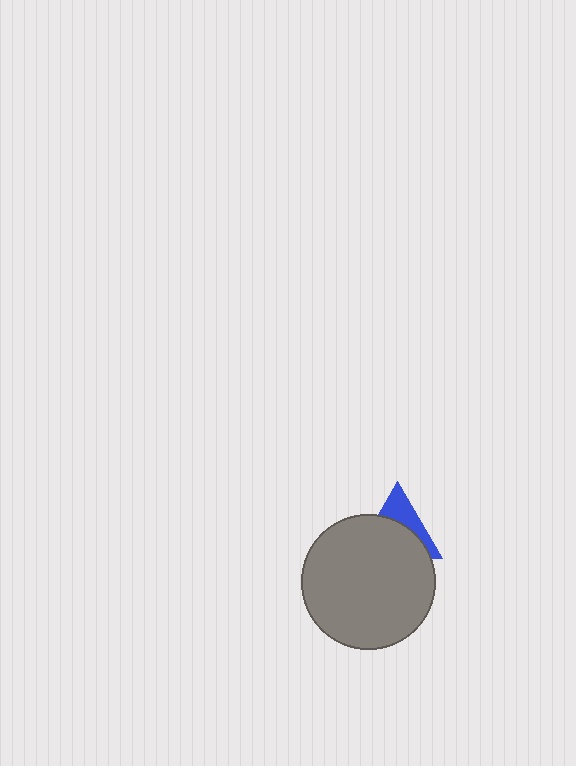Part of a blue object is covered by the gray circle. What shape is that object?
It is a triangle.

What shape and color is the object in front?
The object in front is a gray circle.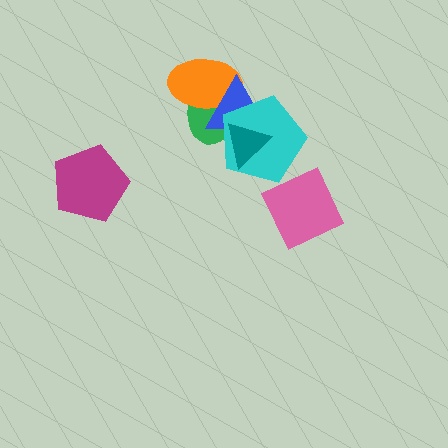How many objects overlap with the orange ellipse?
2 objects overlap with the orange ellipse.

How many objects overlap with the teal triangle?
3 objects overlap with the teal triangle.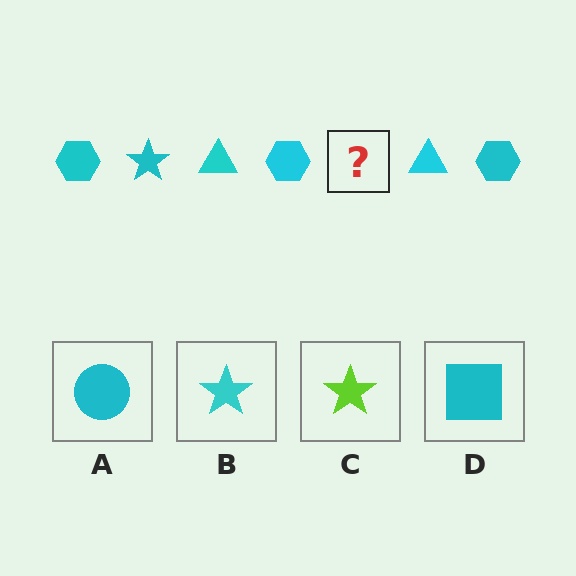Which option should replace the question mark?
Option B.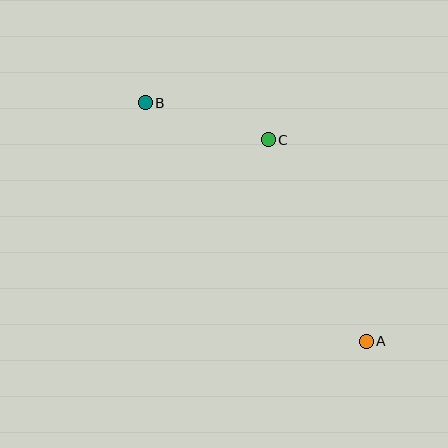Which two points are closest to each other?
Points B and C are closest to each other.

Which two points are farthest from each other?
Points A and B are farthest from each other.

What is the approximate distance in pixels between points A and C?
The distance between A and C is approximately 224 pixels.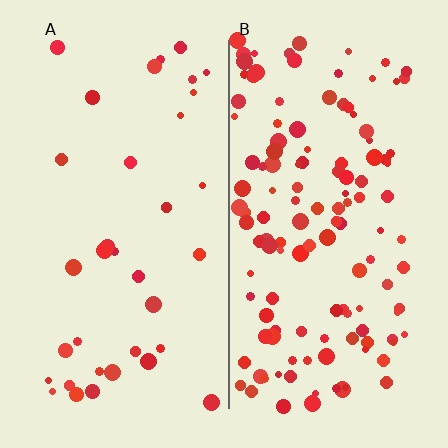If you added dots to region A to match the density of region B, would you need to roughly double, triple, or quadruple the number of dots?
Approximately quadruple.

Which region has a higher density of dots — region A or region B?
B (the right).